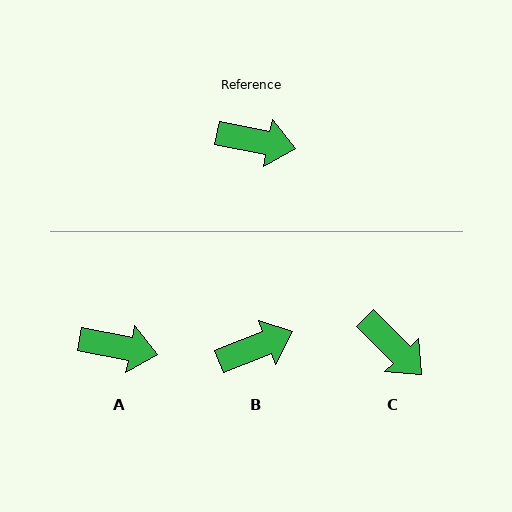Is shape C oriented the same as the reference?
No, it is off by about 34 degrees.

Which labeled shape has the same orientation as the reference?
A.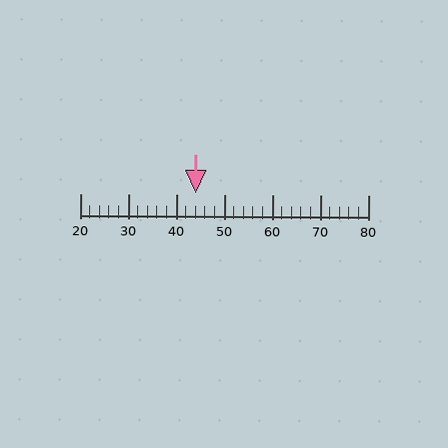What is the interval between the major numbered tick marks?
The major tick marks are spaced 10 units apart.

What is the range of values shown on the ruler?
The ruler shows values from 20 to 80.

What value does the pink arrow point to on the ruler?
The pink arrow points to approximately 44.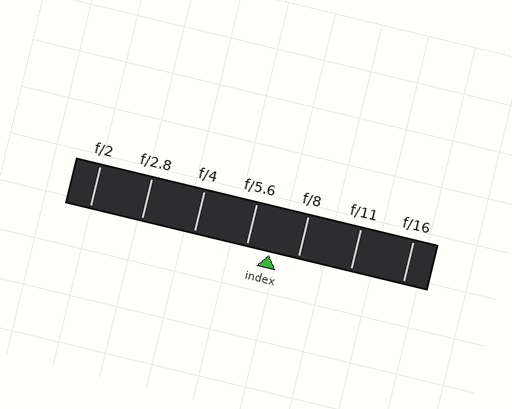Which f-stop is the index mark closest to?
The index mark is closest to f/5.6.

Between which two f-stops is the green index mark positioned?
The index mark is between f/5.6 and f/8.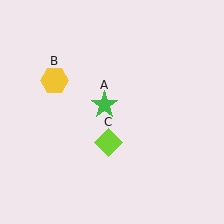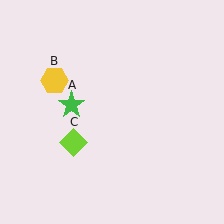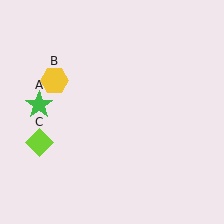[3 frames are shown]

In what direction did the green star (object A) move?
The green star (object A) moved left.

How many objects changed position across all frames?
2 objects changed position: green star (object A), lime diamond (object C).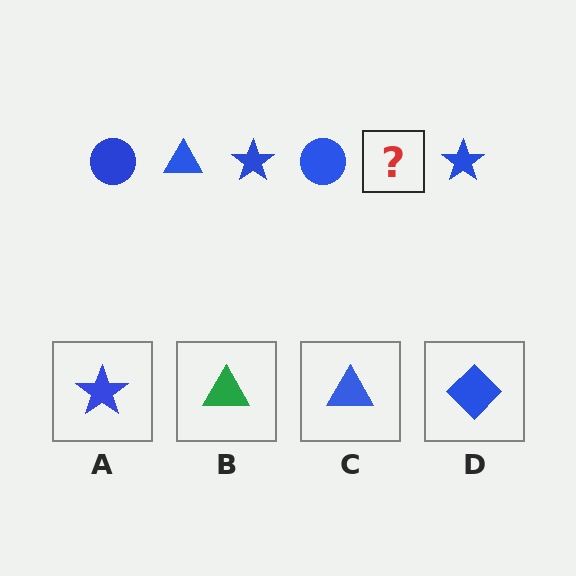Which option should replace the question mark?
Option C.